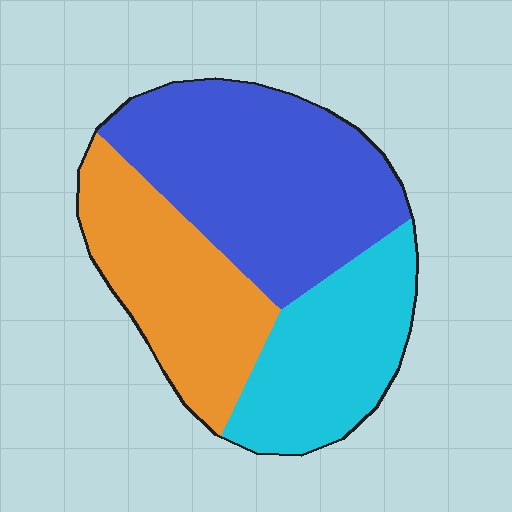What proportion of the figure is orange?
Orange covers roughly 30% of the figure.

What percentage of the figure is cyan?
Cyan covers around 25% of the figure.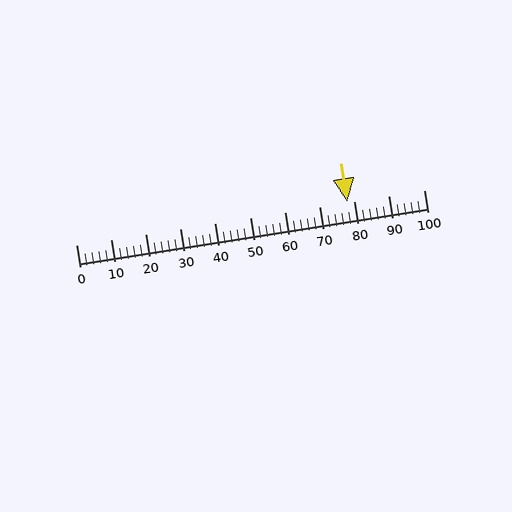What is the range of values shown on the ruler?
The ruler shows values from 0 to 100.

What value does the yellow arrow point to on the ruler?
The yellow arrow points to approximately 78.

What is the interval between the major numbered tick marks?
The major tick marks are spaced 10 units apart.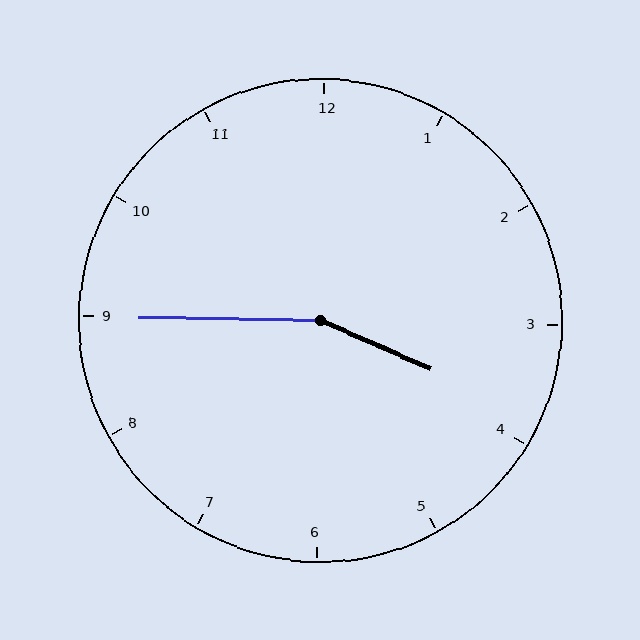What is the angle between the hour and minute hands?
Approximately 158 degrees.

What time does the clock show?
3:45.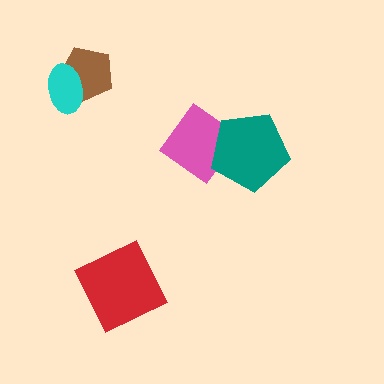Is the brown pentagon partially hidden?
Yes, it is partially covered by another shape.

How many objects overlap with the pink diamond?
1 object overlaps with the pink diamond.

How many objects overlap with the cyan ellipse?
1 object overlaps with the cyan ellipse.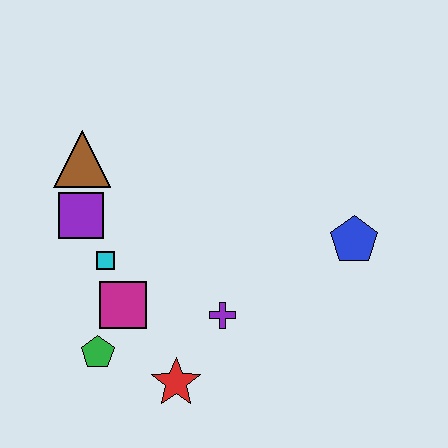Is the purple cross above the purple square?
No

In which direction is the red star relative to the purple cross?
The red star is below the purple cross.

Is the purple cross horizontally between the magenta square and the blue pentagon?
Yes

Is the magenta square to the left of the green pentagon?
No